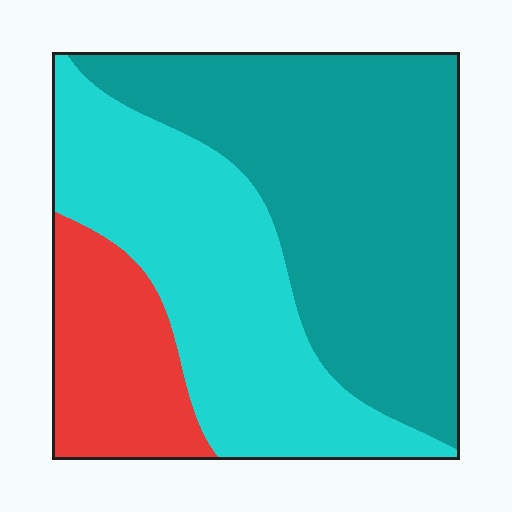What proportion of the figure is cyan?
Cyan covers roughly 35% of the figure.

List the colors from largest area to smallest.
From largest to smallest: teal, cyan, red.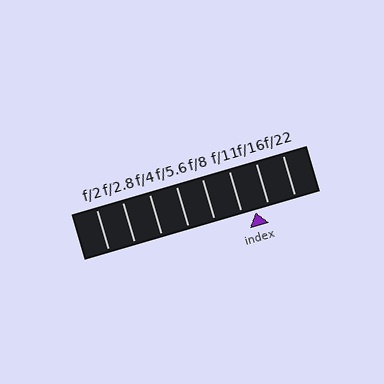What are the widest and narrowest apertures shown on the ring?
The widest aperture shown is f/2 and the narrowest is f/22.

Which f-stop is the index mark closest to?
The index mark is closest to f/11.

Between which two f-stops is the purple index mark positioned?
The index mark is between f/11 and f/16.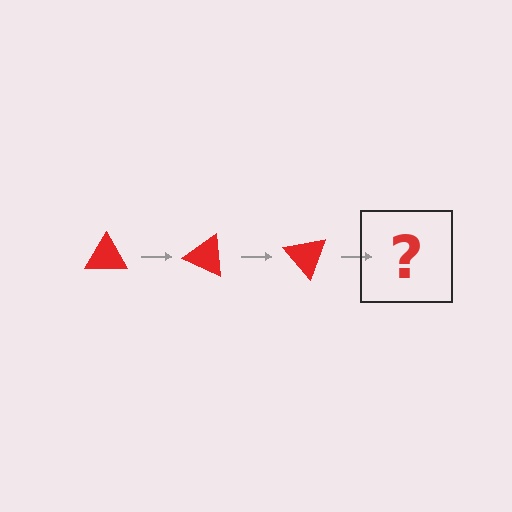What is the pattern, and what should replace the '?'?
The pattern is that the triangle rotates 25 degrees each step. The '?' should be a red triangle rotated 75 degrees.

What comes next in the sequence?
The next element should be a red triangle rotated 75 degrees.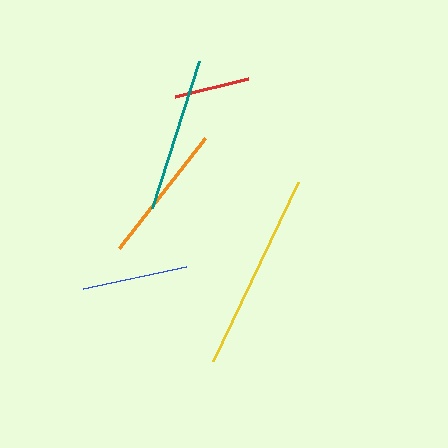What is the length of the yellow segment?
The yellow segment is approximately 199 pixels long.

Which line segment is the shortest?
The red line is the shortest at approximately 74 pixels.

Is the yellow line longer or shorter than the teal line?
The yellow line is longer than the teal line.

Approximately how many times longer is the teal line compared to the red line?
The teal line is approximately 2.1 times the length of the red line.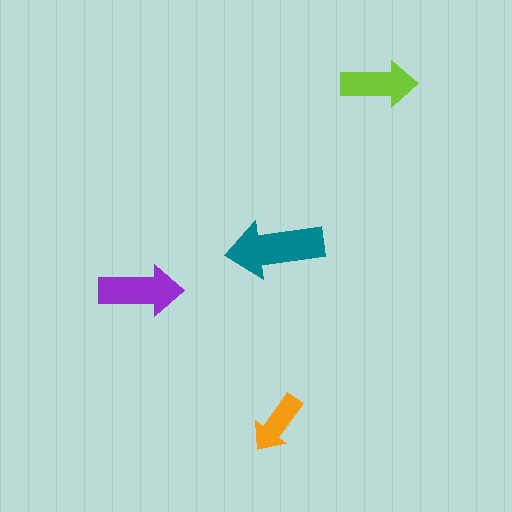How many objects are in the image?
There are 4 objects in the image.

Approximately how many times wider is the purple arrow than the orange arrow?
About 1.5 times wider.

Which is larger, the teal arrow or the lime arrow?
The teal one.